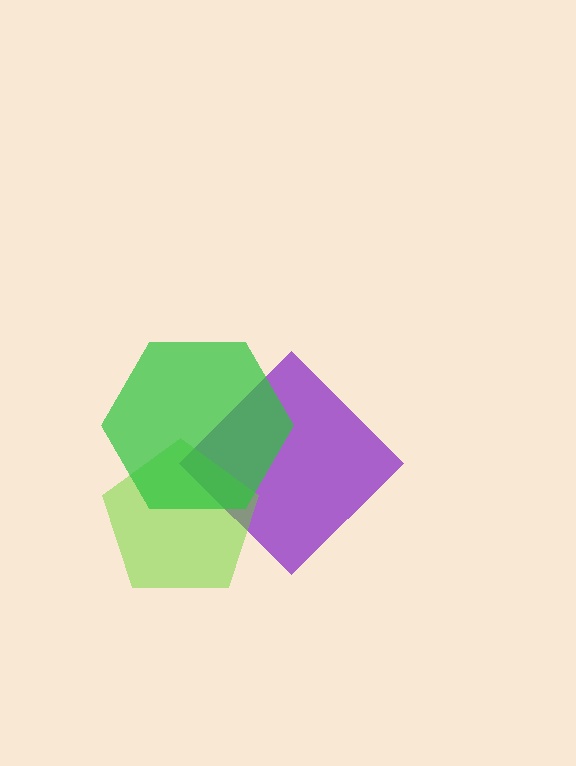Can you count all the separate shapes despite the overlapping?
Yes, there are 3 separate shapes.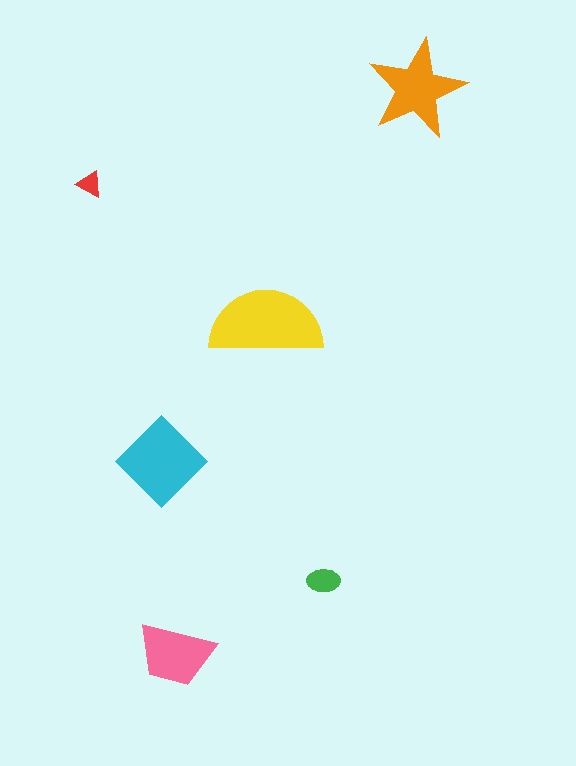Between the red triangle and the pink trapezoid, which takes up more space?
The pink trapezoid.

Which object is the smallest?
The red triangle.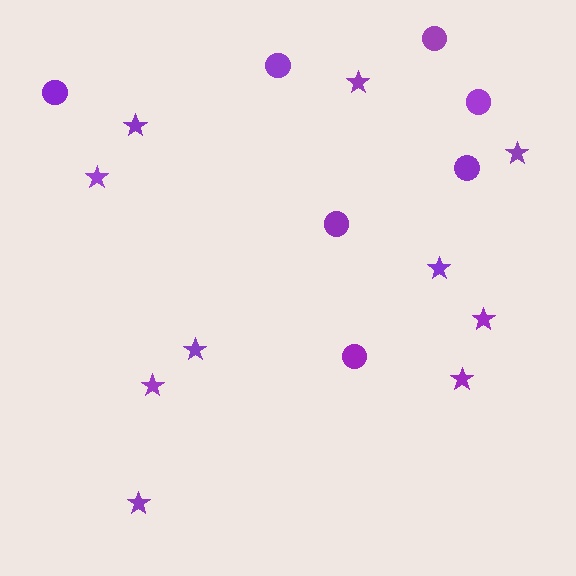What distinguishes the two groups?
There are 2 groups: one group of circles (7) and one group of stars (10).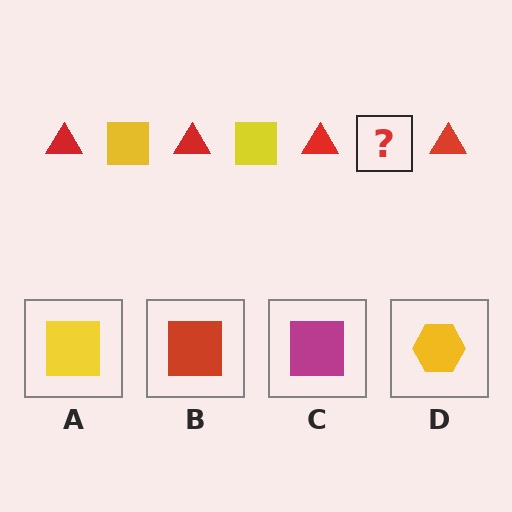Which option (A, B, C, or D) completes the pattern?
A.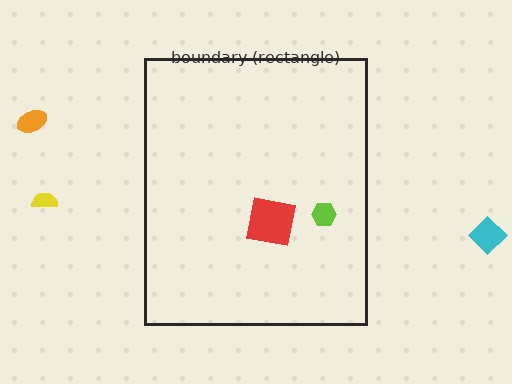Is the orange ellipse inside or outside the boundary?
Outside.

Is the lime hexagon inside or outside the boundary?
Inside.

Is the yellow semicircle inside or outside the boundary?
Outside.